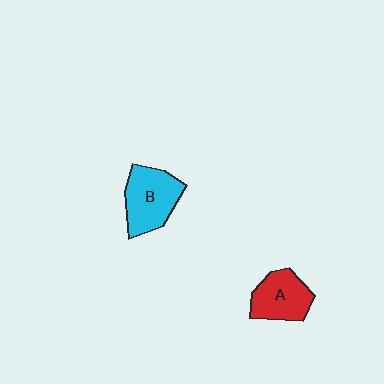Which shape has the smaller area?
Shape A (red).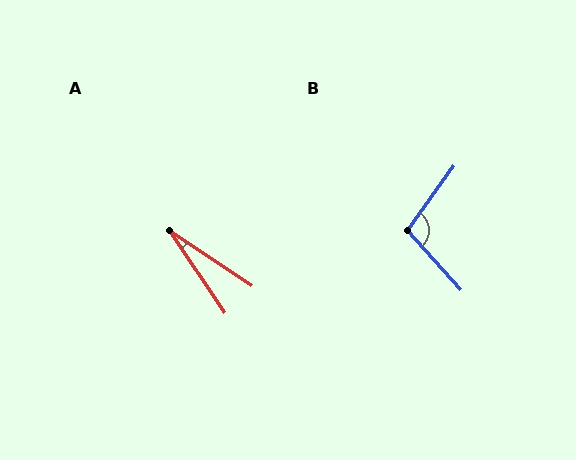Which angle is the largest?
B, at approximately 103 degrees.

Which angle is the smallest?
A, at approximately 22 degrees.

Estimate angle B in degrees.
Approximately 103 degrees.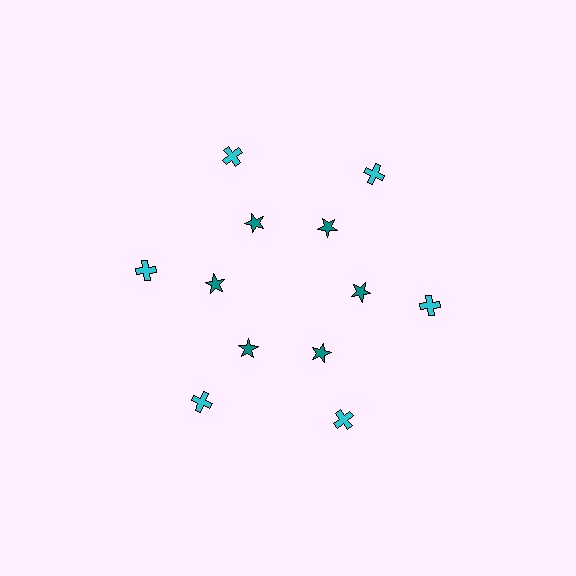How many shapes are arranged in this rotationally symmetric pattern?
There are 12 shapes, arranged in 6 groups of 2.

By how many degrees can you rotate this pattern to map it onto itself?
The pattern maps onto itself every 60 degrees of rotation.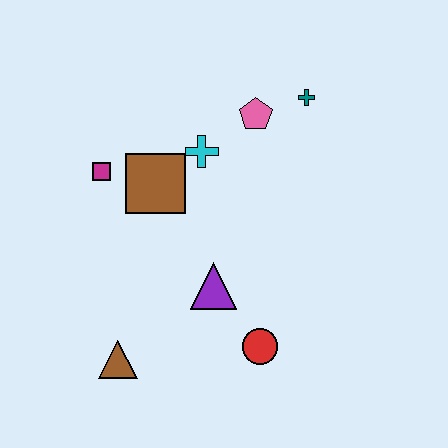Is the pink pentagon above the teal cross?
No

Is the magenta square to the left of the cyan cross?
Yes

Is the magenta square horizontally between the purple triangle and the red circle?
No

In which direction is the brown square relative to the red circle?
The brown square is above the red circle.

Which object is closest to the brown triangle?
The purple triangle is closest to the brown triangle.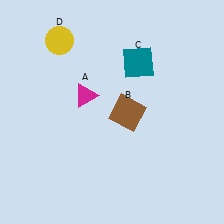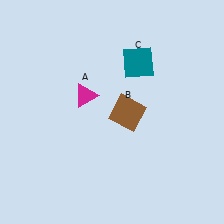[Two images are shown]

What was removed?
The yellow circle (D) was removed in Image 2.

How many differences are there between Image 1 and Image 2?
There is 1 difference between the two images.